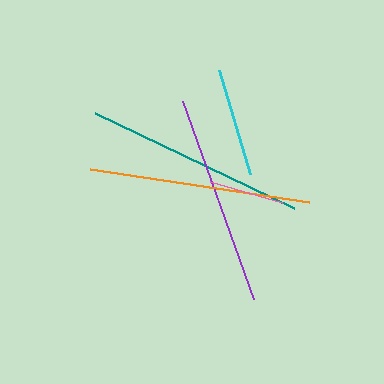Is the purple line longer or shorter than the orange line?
The orange line is longer than the purple line.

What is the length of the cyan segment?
The cyan segment is approximately 108 pixels long.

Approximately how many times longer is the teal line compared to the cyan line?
The teal line is approximately 2.0 times the length of the cyan line.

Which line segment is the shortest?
The pink line is the shortest at approximately 76 pixels.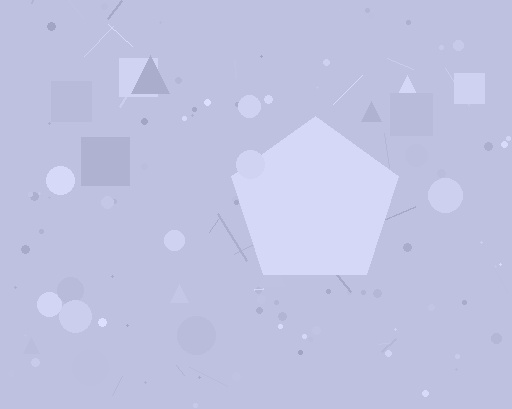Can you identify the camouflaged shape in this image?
The camouflaged shape is a pentagon.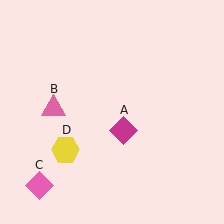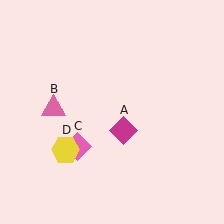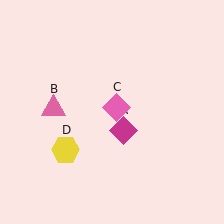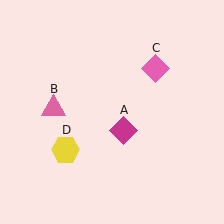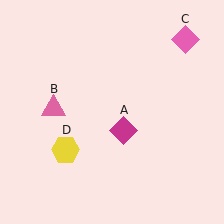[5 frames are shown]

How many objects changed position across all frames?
1 object changed position: pink diamond (object C).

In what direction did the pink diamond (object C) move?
The pink diamond (object C) moved up and to the right.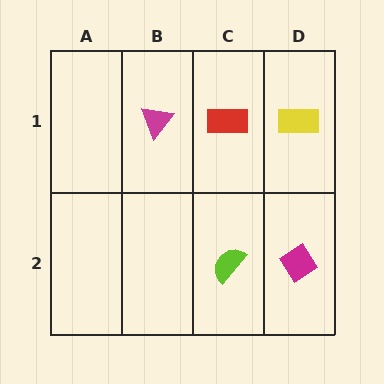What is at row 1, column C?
A red rectangle.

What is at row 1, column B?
A magenta triangle.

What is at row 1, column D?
A yellow rectangle.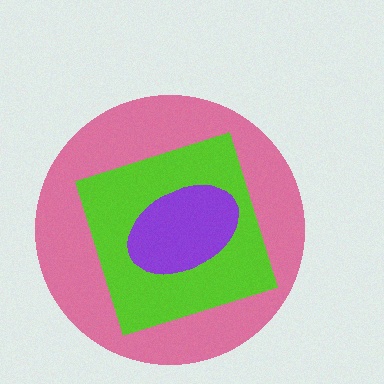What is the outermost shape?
The pink circle.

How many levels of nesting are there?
3.